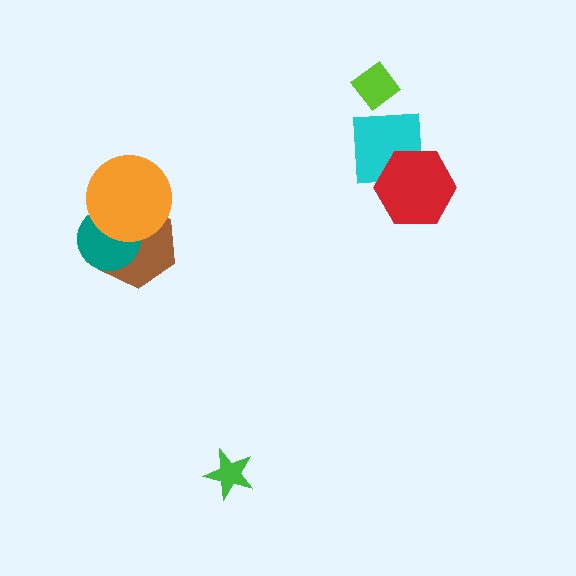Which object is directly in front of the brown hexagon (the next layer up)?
The teal circle is directly in front of the brown hexagon.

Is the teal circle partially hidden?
Yes, it is partially covered by another shape.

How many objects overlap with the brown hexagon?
2 objects overlap with the brown hexagon.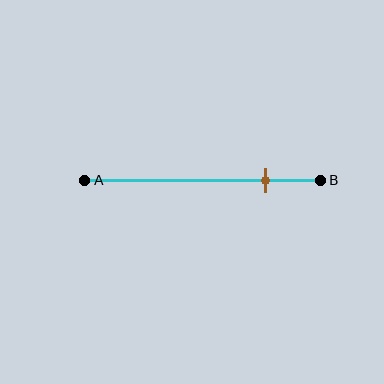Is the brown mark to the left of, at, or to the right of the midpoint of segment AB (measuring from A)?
The brown mark is to the right of the midpoint of segment AB.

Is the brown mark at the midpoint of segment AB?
No, the mark is at about 75% from A, not at the 50% midpoint.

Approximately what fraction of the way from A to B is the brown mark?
The brown mark is approximately 75% of the way from A to B.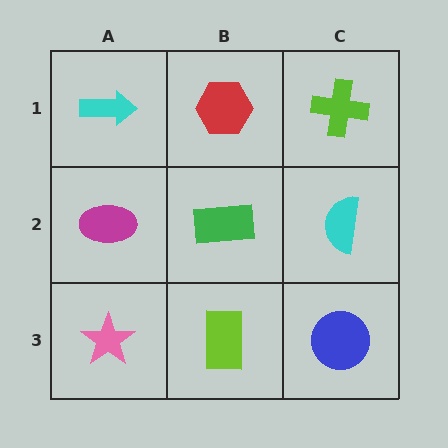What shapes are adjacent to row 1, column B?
A green rectangle (row 2, column B), a cyan arrow (row 1, column A), a lime cross (row 1, column C).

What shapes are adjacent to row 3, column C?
A cyan semicircle (row 2, column C), a lime rectangle (row 3, column B).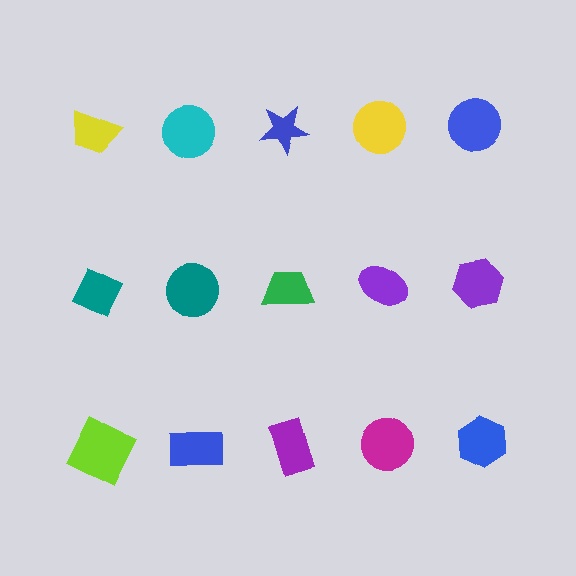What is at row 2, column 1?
A teal diamond.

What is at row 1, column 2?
A cyan circle.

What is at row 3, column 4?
A magenta circle.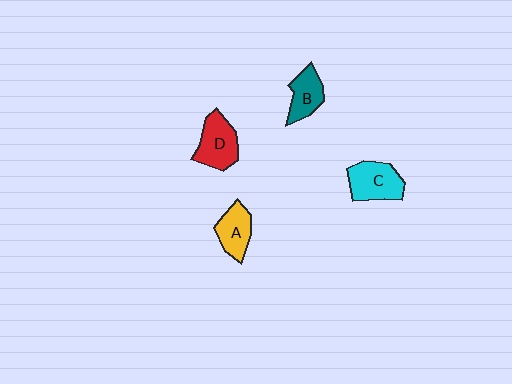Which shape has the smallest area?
Shape B (teal).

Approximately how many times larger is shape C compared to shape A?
Approximately 1.3 times.